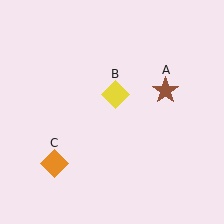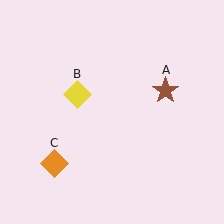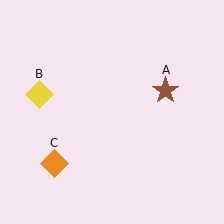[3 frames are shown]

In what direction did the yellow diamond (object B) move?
The yellow diamond (object B) moved left.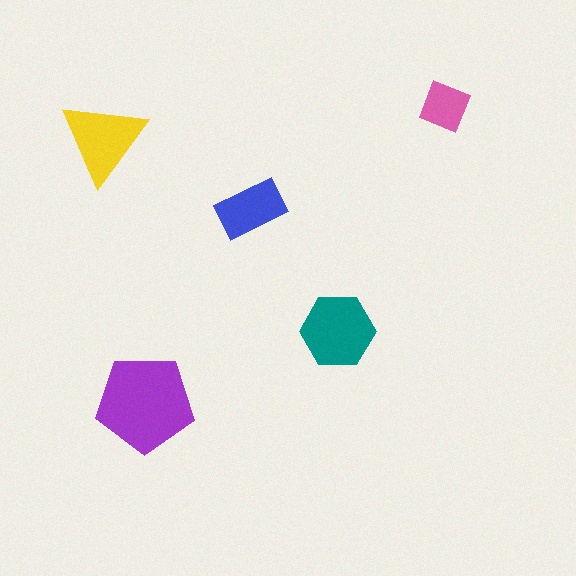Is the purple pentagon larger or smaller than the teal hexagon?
Larger.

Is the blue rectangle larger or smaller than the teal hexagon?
Smaller.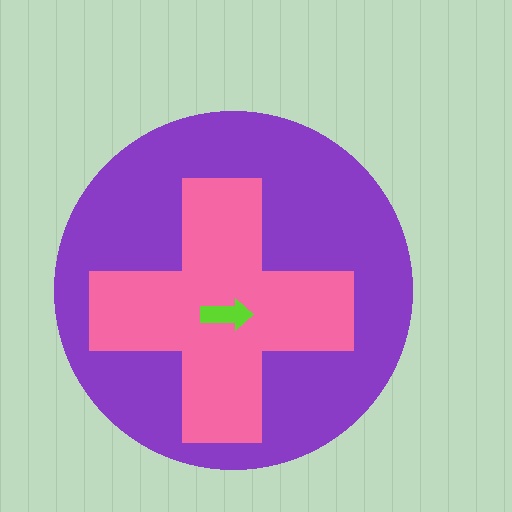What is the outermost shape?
The purple circle.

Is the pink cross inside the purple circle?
Yes.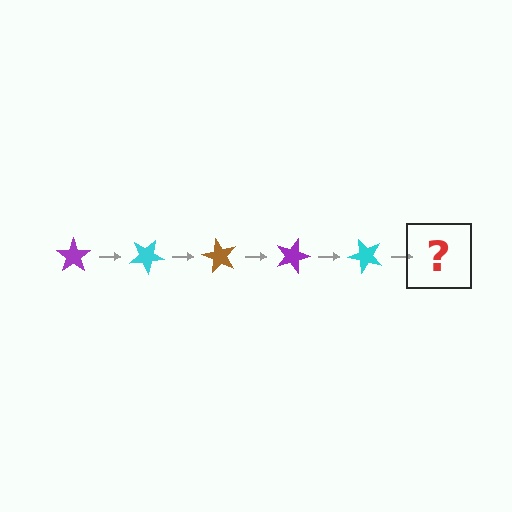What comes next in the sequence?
The next element should be a brown star, rotated 150 degrees from the start.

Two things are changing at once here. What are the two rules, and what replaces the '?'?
The two rules are that it rotates 30 degrees each step and the color cycles through purple, cyan, and brown. The '?' should be a brown star, rotated 150 degrees from the start.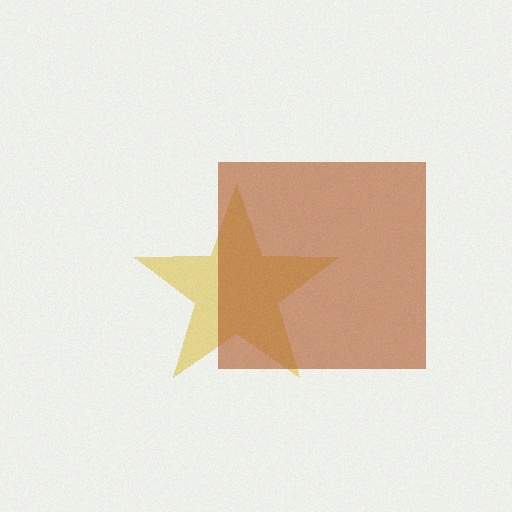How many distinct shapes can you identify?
There are 2 distinct shapes: a yellow star, a brown square.